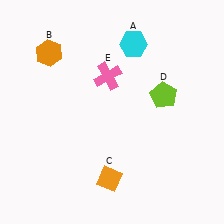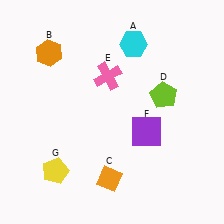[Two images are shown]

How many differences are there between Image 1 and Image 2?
There are 2 differences between the two images.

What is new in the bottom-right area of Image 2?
A purple square (F) was added in the bottom-right area of Image 2.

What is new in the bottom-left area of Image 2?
A yellow pentagon (G) was added in the bottom-left area of Image 2.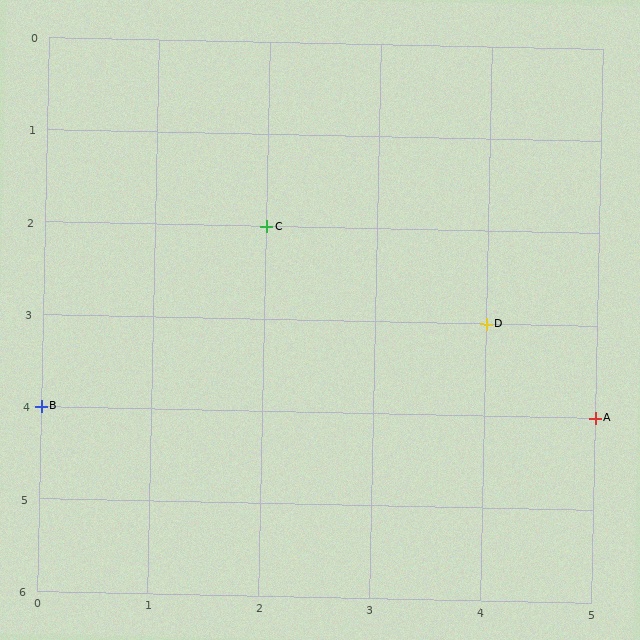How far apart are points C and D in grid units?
Points C and D are 2 columns and 1 row apart (about 2.2 grid units diagonally).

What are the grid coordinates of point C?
Point C is at grid coordinates (2, 2).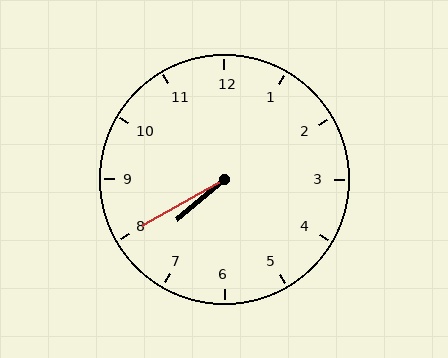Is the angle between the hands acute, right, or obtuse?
It is acute.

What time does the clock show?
7:40.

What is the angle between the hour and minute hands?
Approximately 10 degrees.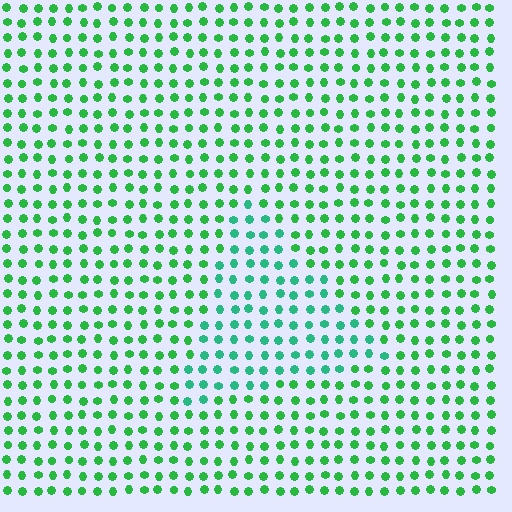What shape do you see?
I see a triangle.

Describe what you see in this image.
The image is filled with small green elements in a uniform arrangement. A triangle-shaped region is visible where the elements are tinted to a slightly different hue, forming a subtle color boundary.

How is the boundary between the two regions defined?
The boundary is defined purely by a slight shift in hue (about 28 degrees). Spacing, size, and orientation are identical on both sides.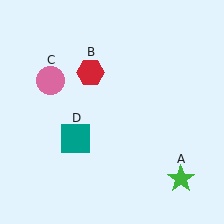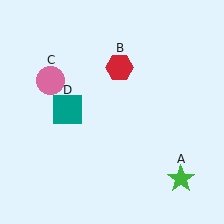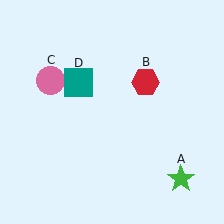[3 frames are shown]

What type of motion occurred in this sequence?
The red hexagon (object B), teal square (object D) rotated clockwise around the center of the scene.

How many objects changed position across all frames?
2 objects changed position: red hexagon (object B), teal square (object D).